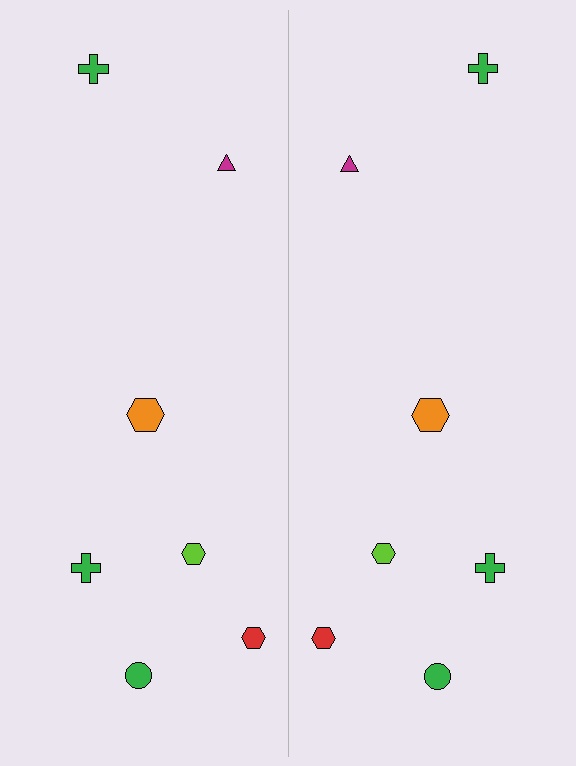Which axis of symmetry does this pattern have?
The pattern has a vertical axis of symmetry running through the center of the image.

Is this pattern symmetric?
Yes, this pattern has bilateral (reflection) symmetry.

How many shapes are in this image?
There are 14 shapes in this image.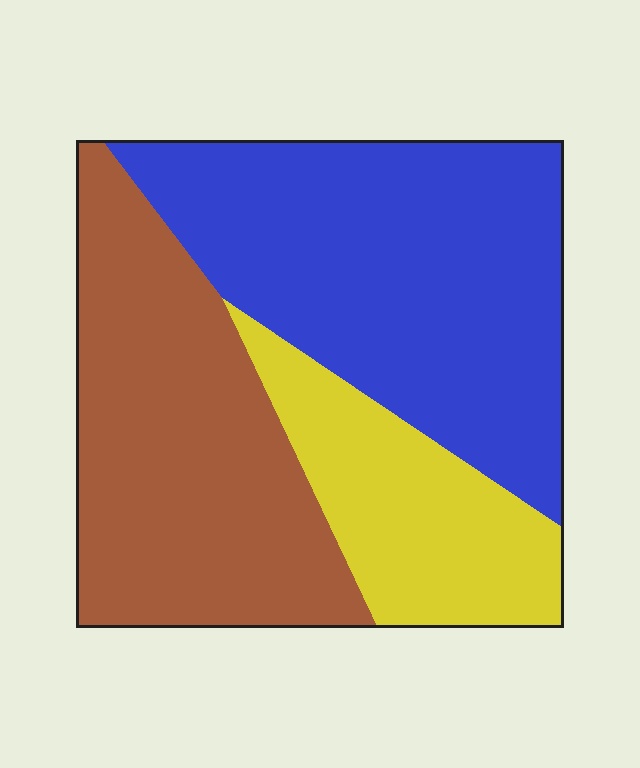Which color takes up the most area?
Blue, at roughly 45%.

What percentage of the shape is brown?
Brown covers about 35% of the shape.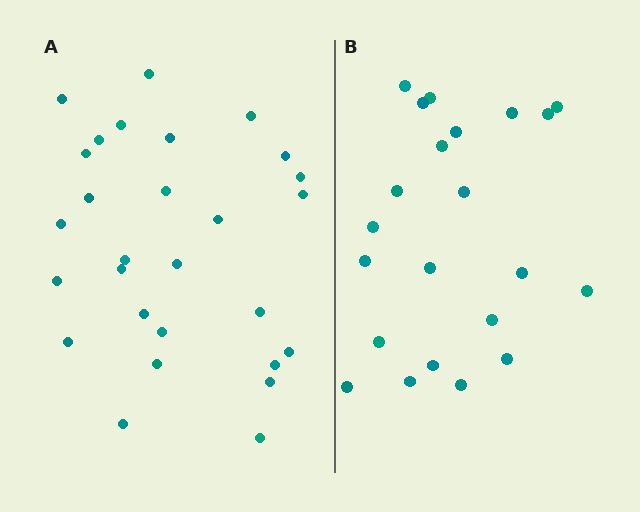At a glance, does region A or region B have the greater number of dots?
Region A (the left region) has more dots.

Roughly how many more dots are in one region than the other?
Region A has about 6 more dots than region B.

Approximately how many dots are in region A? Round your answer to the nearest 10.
About 30 dots. (The exact count is 28, which rounds to 30.)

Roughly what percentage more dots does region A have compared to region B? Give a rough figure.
About 25% more.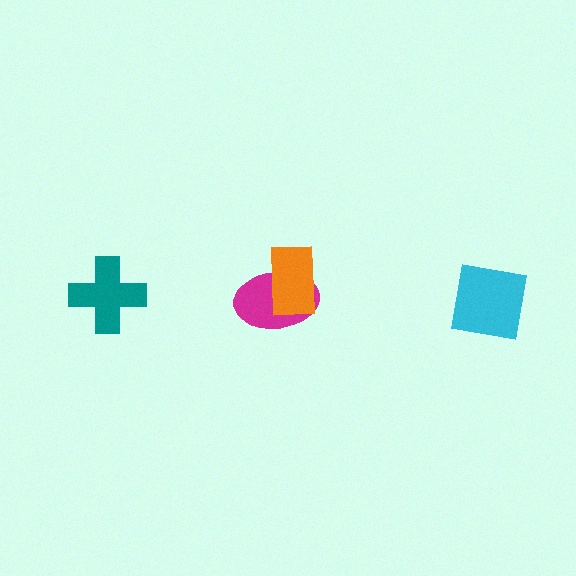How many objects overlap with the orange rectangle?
1 object overlaps with the orange rectangle.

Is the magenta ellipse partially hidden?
Yes, it is partially covered by another shape.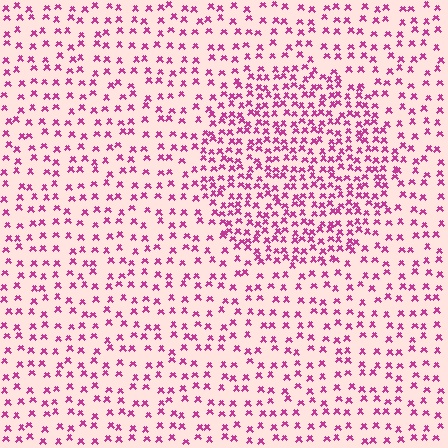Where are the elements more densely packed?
The elements are more densely packed inside the circle boundary.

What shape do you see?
I see a circle.